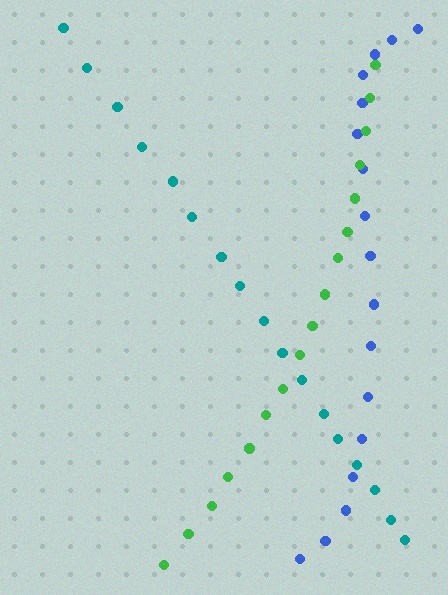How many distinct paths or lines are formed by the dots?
There are 3 distinct paths.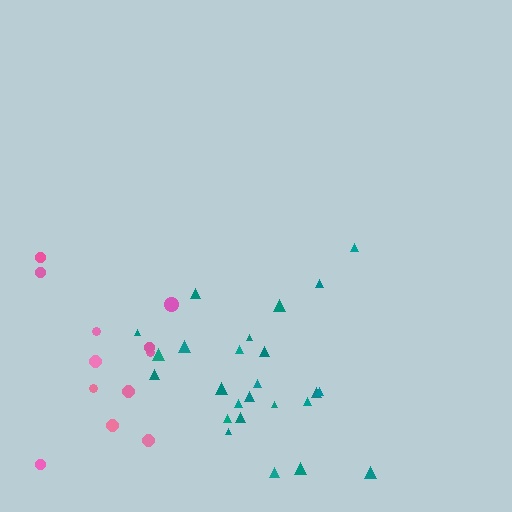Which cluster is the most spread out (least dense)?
Pink.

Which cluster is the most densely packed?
Teal.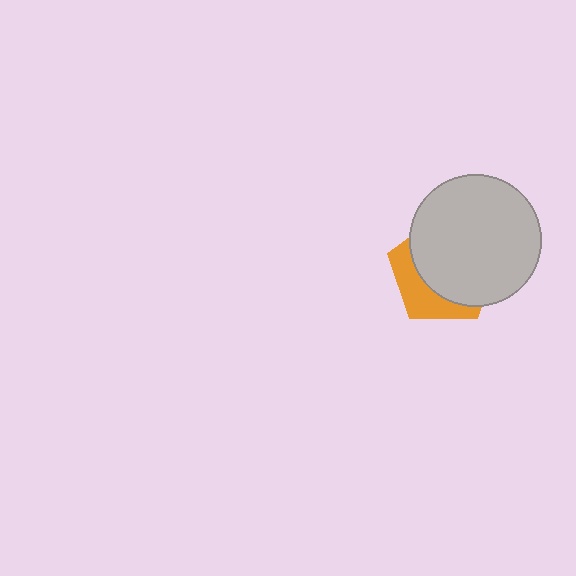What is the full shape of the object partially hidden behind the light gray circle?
The partially hidden object is an orange pentagon.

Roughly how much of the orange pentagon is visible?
A small part of it is visible (roughly 33%).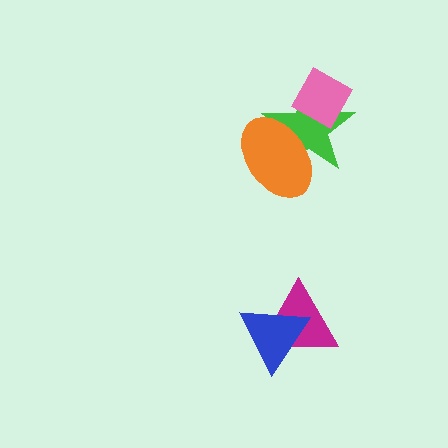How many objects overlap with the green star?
2 objects overlap with the green star.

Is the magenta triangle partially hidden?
Yes, it is partially covered by another shape.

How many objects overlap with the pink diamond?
1 object overlaps with the pink diamond.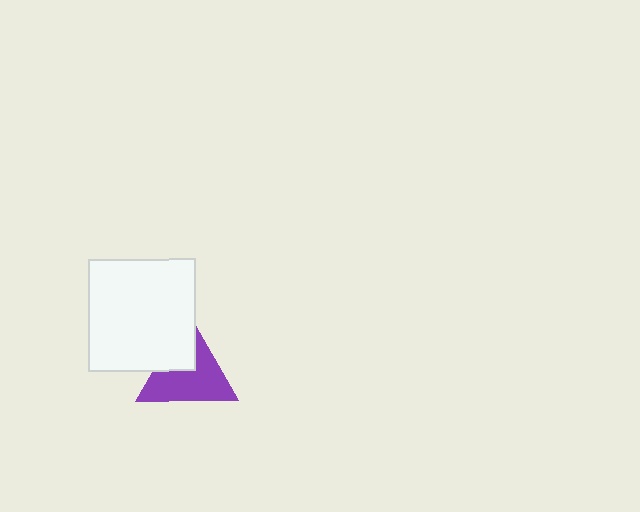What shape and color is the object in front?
The object in front is a white rectangle.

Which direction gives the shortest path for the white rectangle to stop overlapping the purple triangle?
Moving toward the upper-left gives the shortest separation.